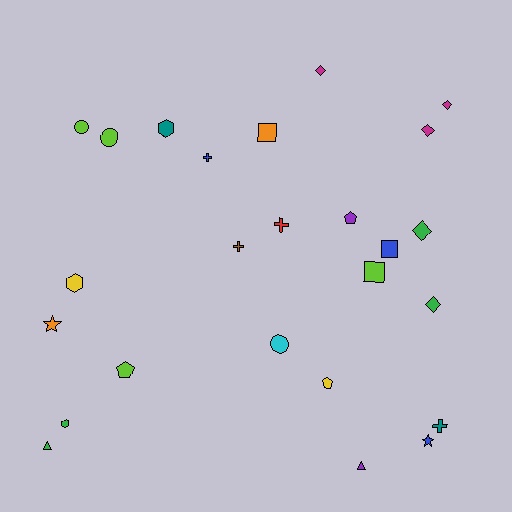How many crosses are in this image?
There are 4 crosses.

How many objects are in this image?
There are 25 objects.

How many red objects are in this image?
There is 1 red object.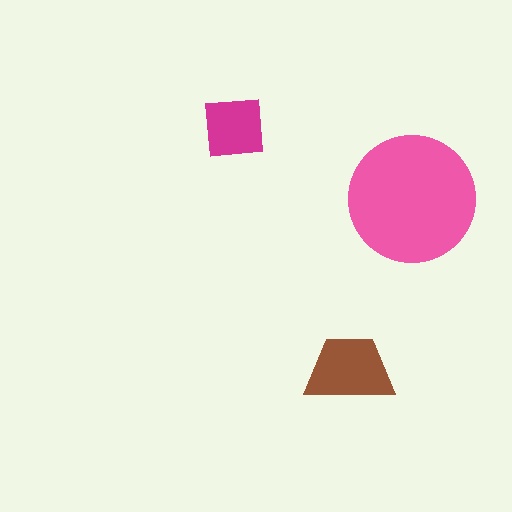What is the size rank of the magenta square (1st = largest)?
3rd.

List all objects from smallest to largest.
The magenta square, the brown trapezoid, the pink circle.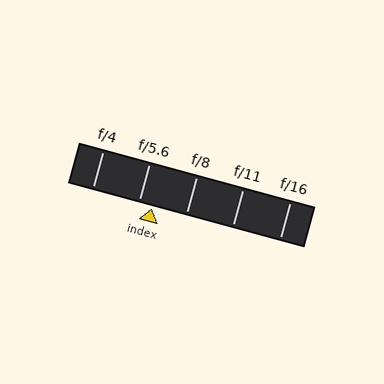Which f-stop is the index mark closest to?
The index mark is closest to f/5.6.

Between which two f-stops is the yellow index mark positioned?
The index mark is between f/5.6 and f/8.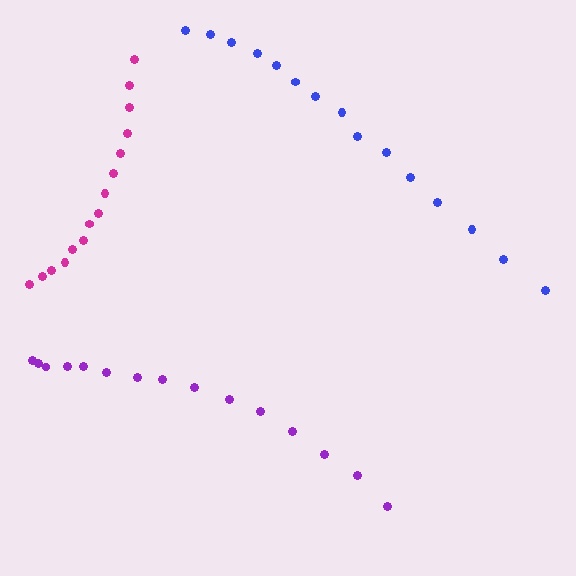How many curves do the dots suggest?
There are 3 distinct paths.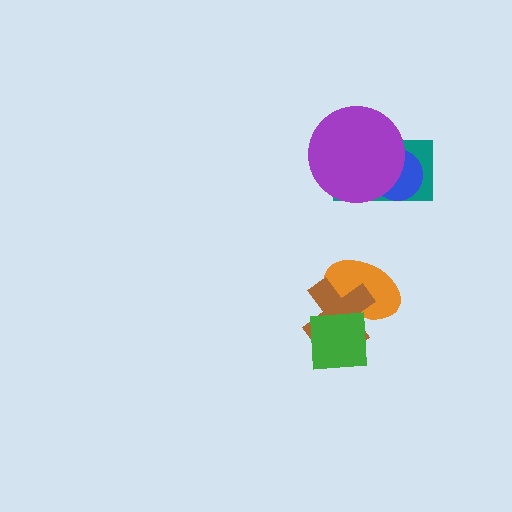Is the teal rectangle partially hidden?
Yes, it is partially covered by another shape.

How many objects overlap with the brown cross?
2 objects overlap with the brown cross.